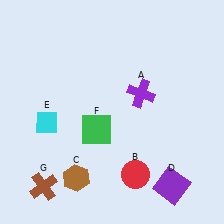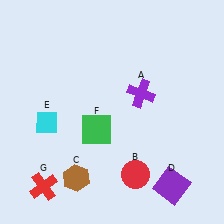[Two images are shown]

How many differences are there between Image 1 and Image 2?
There is 1 difference between the two images.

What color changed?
The cross (G) changed from brown in Image 1 to red in Image 2.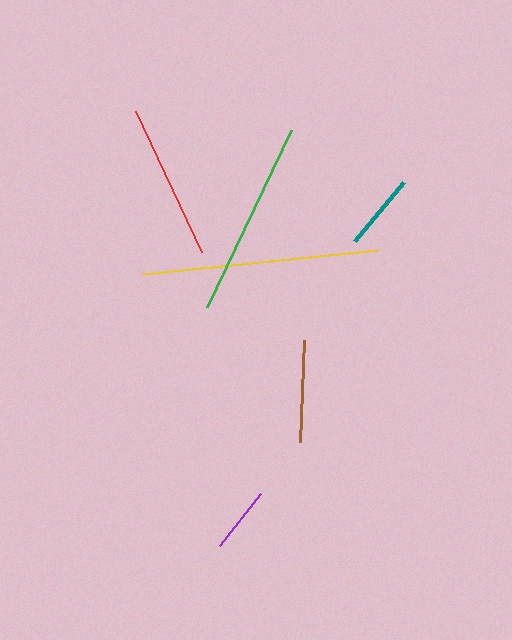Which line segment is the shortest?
The purple line is the shortest at approximately 67 pixels.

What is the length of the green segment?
The green segment is approximately 196 pixels long.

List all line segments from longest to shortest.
From longest to shortest: yellow, green, red, brown, teal, purple.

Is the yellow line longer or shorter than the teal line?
The yellow line is longer than the teal line.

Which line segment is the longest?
The yellow line is the longest at approximately 236 pixels.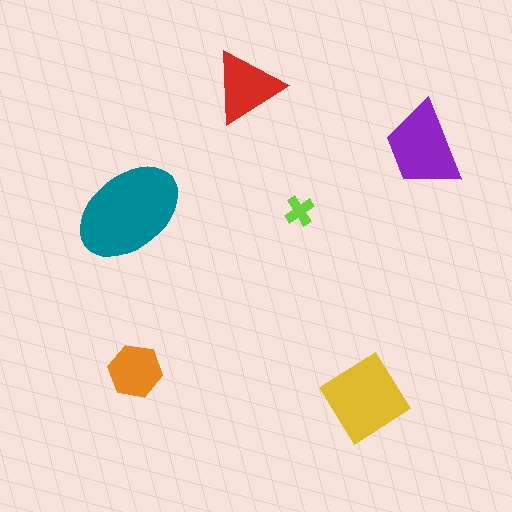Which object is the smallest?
The lime cross.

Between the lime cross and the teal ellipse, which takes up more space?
The teal ellipse.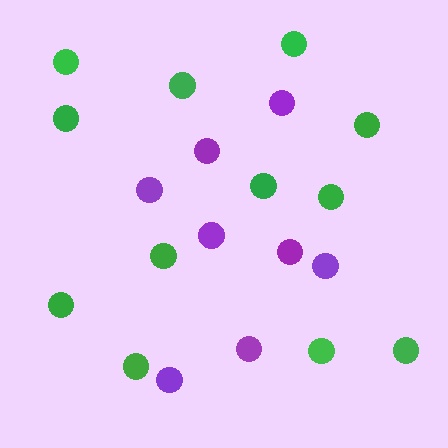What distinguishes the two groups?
There are 2 groups: one group of purple circles (8) and one group of green circles (12).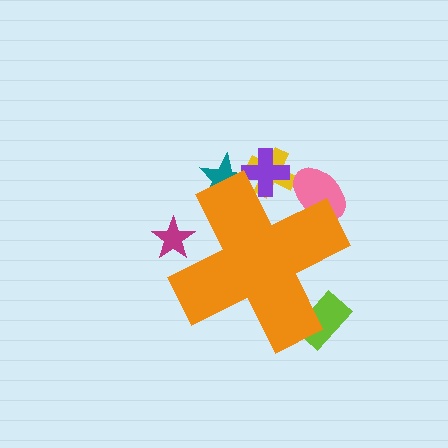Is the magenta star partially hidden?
Yes, the magenta star is partially hidden behind the orange cross.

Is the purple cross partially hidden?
Yes, the purple cross is partially hidden behind the orange cross.